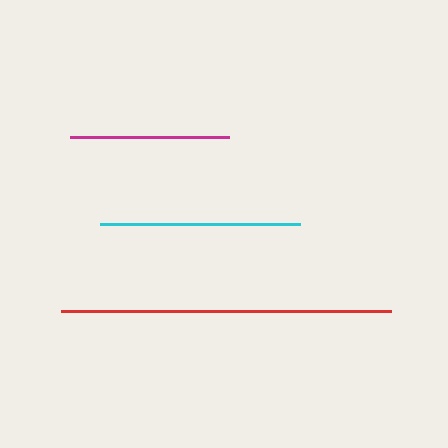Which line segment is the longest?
The red line is the longest at approximately 330 pixels.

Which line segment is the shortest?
The magenta line is the shortest at approximately 159 pixels.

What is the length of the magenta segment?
The magenta segment is approximately 159 pixels long.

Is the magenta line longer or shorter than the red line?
The red line is longer than the magenta line.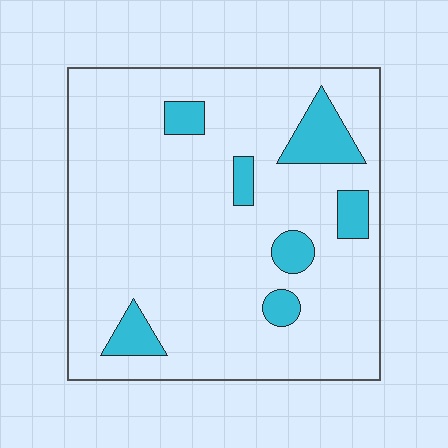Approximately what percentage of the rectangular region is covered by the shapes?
Approximately 10%.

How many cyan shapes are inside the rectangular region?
7.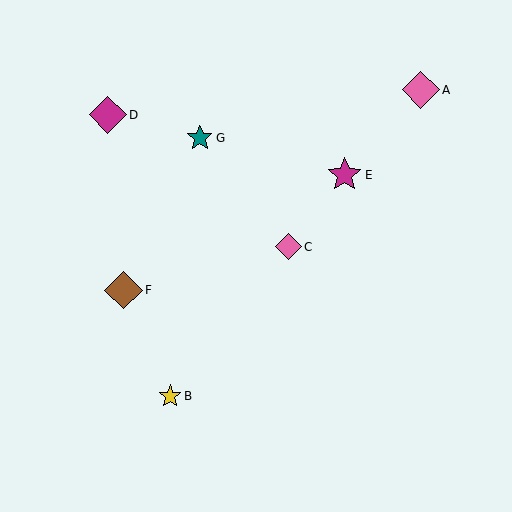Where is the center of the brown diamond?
The center of the brown diamond is at (124, 290).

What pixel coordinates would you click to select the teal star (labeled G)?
Click at (200, 138) to select the teal star G.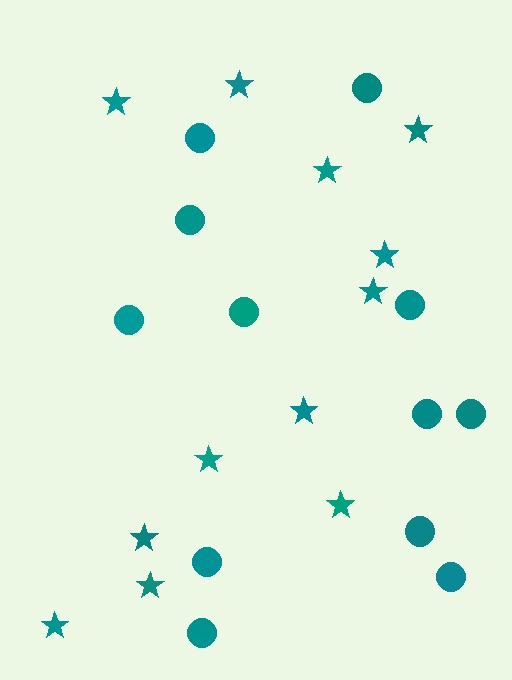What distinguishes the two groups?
There are 2 groups: one group of circles (12) and one group of stars (12).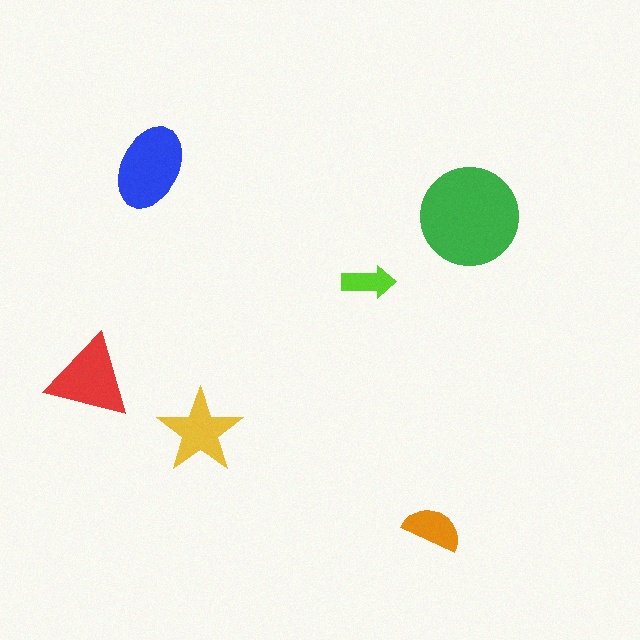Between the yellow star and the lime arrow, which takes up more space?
The yellow star.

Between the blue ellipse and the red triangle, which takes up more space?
The blue ellipse.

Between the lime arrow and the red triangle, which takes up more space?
The red triangle.